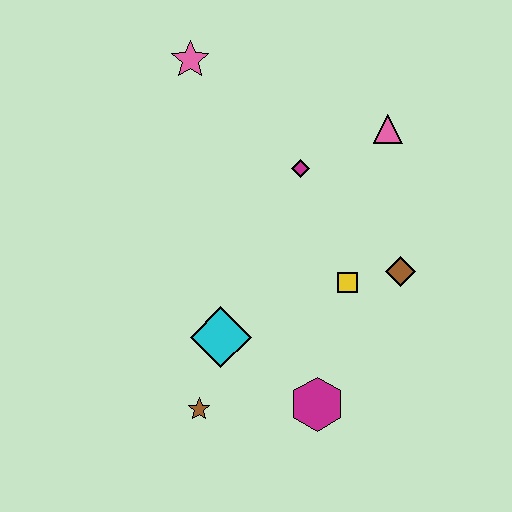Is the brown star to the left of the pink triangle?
Yes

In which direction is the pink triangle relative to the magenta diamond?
The pink triangle is to the right of the magenta diamond.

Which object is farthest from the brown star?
The pink star is farthest from the brown star.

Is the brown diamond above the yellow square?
Yes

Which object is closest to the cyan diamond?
The brown star is closest to the cyan diamond.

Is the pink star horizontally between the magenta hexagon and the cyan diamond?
No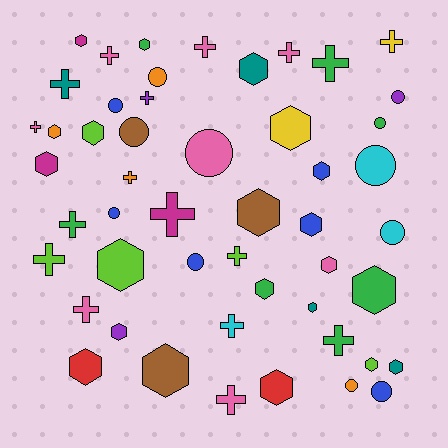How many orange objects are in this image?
There are 4 orange objects.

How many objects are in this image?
There are 50 objects.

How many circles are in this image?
There are 12 circles.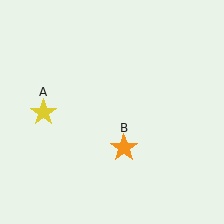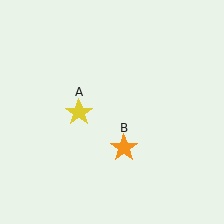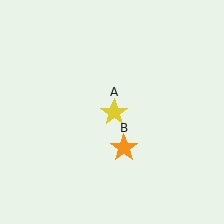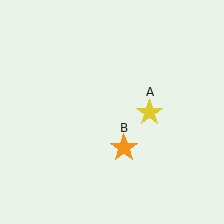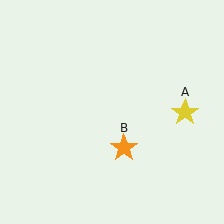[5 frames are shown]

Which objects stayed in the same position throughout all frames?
Orange star (object B) remained stationary.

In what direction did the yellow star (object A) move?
The yellow star (object A) moved right.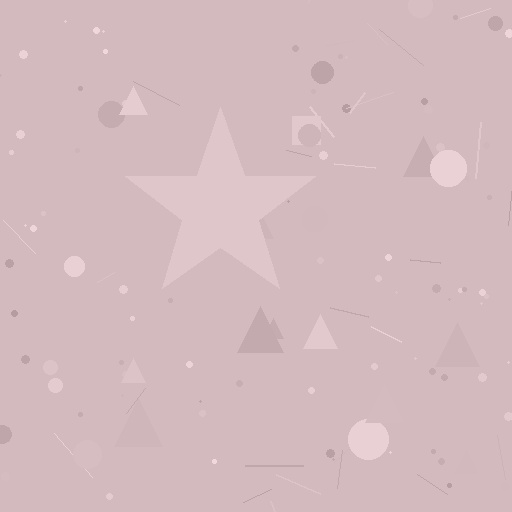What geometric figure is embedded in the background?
A star is embedded in the background.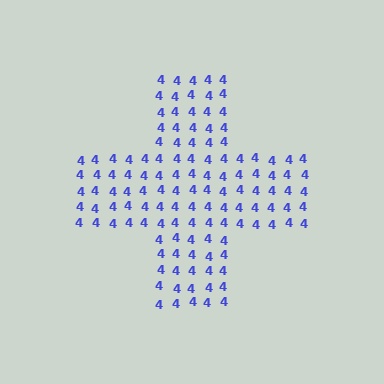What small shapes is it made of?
It is made of small digit 4's.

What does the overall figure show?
The overall figure shows a cross.